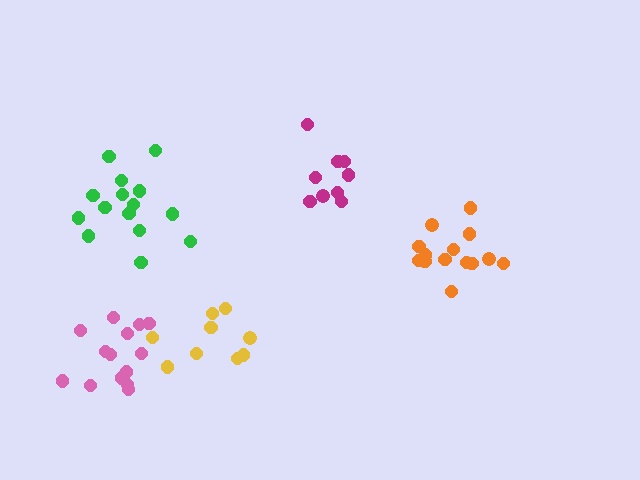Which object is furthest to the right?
The orange cluster is rightmost.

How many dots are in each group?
Group 1: 15 dots, Group 2: 14 dots, Group 3: 9 dots, Group 4: 14 dots, Group 5: 9 dots (61 total).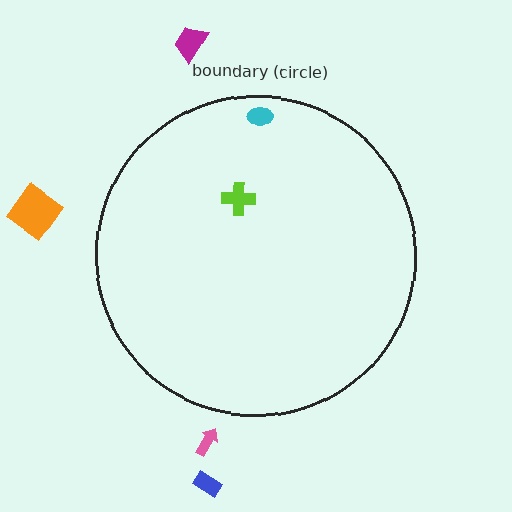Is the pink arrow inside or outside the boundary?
Outside.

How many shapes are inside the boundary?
2 inside, 4 outside.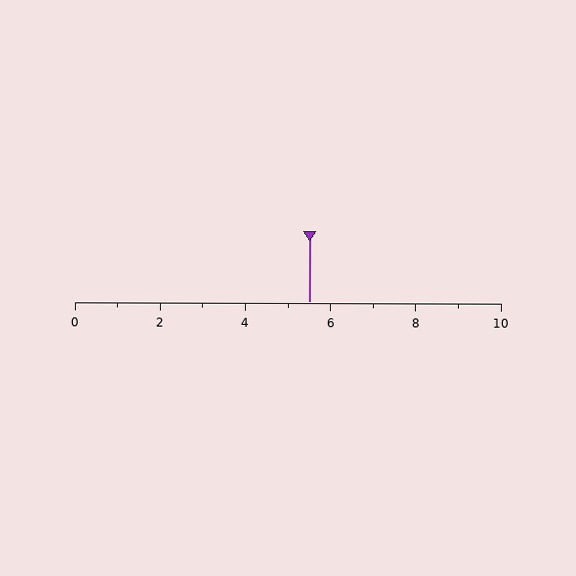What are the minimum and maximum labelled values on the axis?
The axis runs from 0 to 10.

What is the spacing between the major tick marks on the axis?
The major ticks are spaced 2 apart.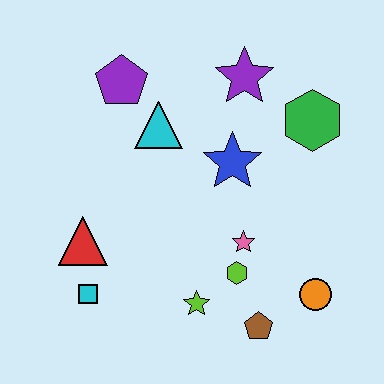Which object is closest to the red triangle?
The cyan square is closest to the red triangle.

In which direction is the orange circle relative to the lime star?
The orange circle is to the right of the lime star.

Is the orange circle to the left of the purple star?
No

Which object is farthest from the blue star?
The cyan square is farthest from the blue star.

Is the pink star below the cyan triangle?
Yes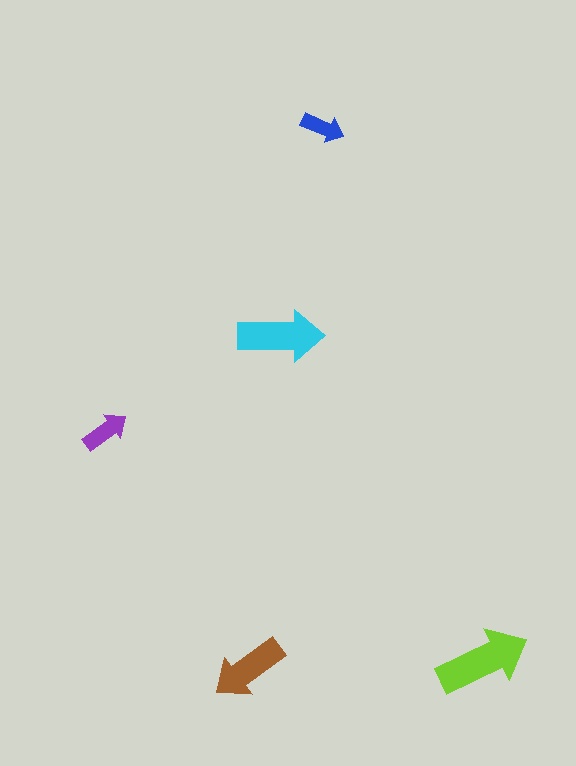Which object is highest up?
The blue arrow is topmost.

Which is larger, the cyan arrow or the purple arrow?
The cyan one.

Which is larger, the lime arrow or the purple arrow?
The lime one.